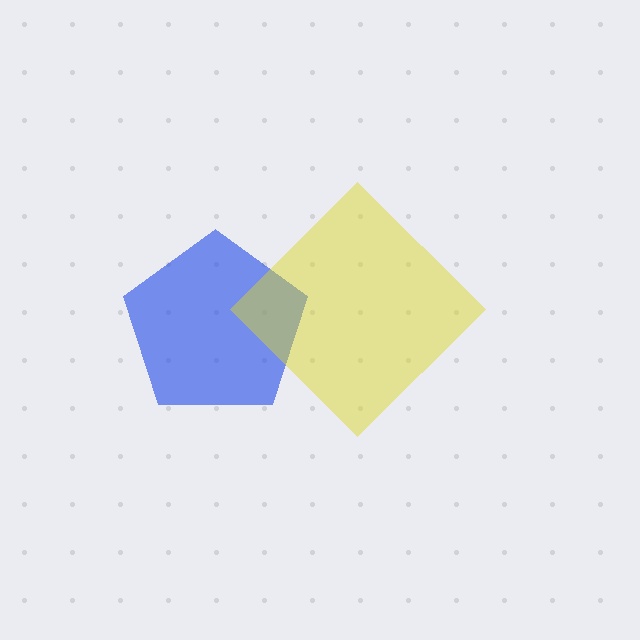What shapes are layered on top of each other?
The layered shapes are: a blue pentagon, a yellow diamond.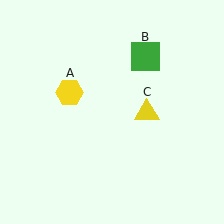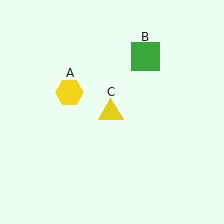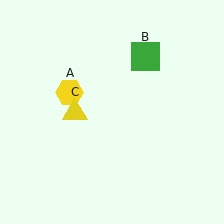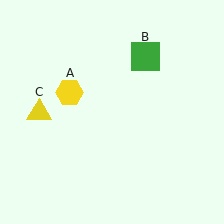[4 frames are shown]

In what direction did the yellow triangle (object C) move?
The yellow triangle (object C) moved left.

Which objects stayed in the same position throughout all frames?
Yellow hexagon (object A) and green square (object B) remained stationary.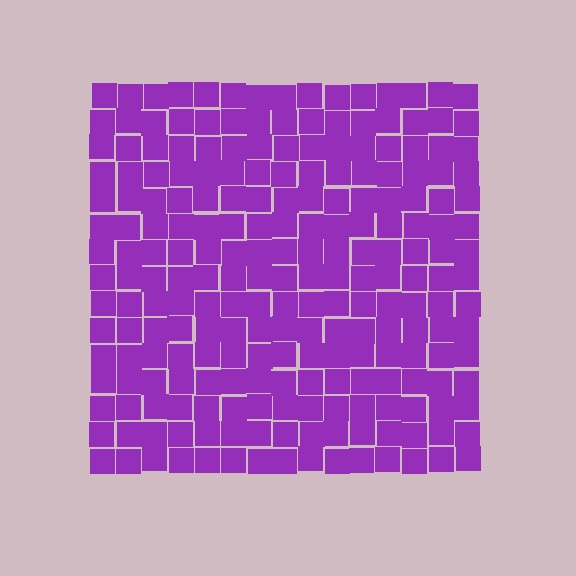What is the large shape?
The large shape is a square.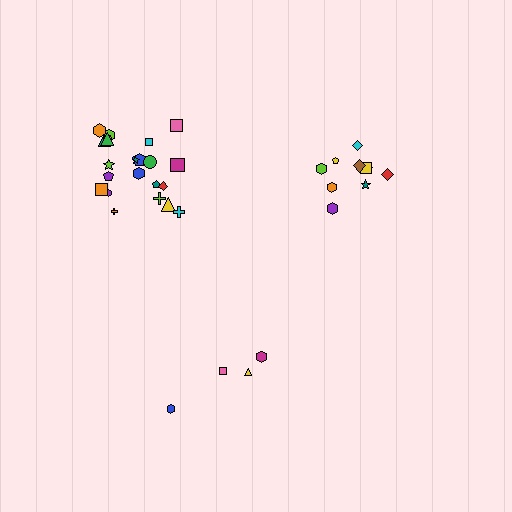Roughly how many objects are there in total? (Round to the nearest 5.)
Roughly 35 objects in total.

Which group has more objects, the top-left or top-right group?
The top-left group.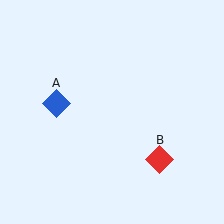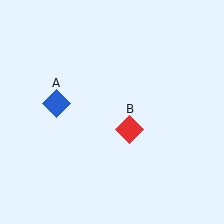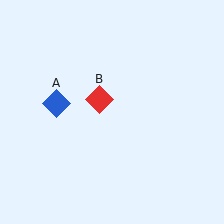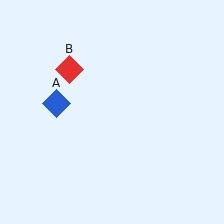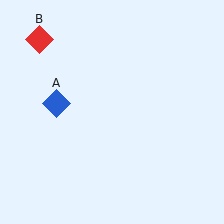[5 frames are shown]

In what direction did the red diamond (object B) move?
The red diamond (object B) moved up and to the left.